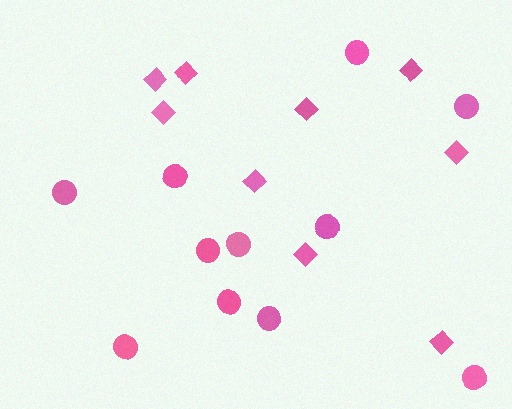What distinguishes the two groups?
There are 2 groups: one group of circles (11) and one group of diamonds (9).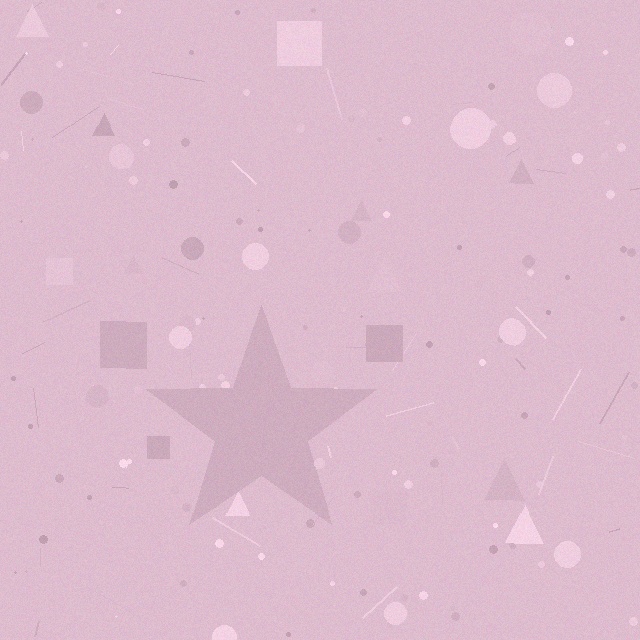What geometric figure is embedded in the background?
A star is embedded in the background.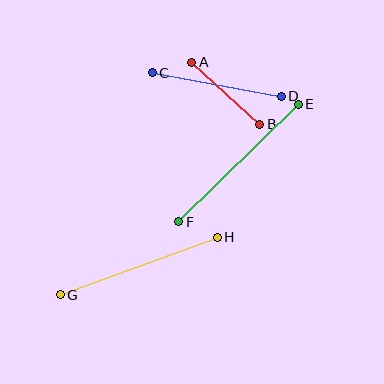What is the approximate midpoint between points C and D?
The midpoint is at approximately (217, 85) pixels.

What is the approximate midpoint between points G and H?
The midpoint is at approximately (139, 266) pixels.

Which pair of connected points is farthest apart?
Points E and F are farthest apart.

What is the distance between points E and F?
The distance is approximately 168 pixels.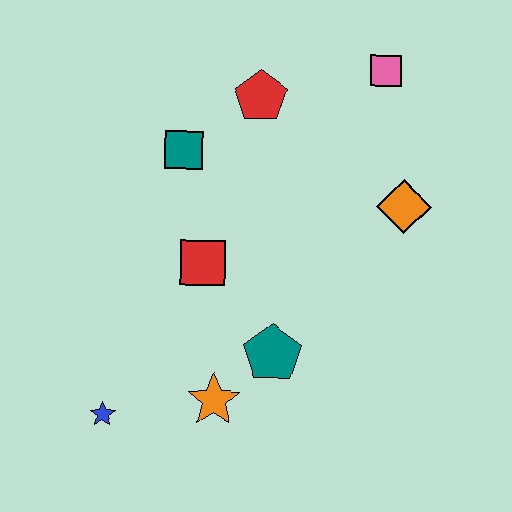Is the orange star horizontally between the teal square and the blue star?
No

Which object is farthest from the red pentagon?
The blue star is farthest from the red pentagon.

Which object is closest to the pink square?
The red pentagon is closest to the pink square.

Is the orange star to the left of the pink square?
Yes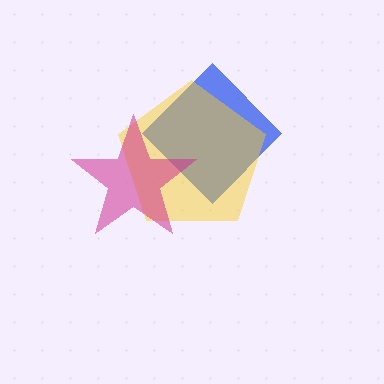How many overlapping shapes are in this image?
There are 3 overlapping shapes in the image.